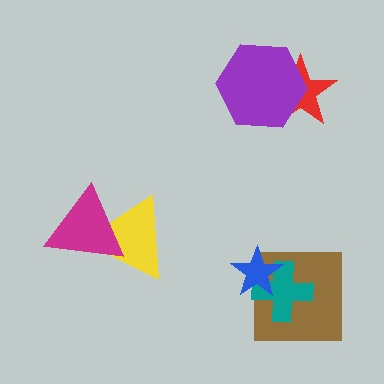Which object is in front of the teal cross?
The blue star is in front of the teal cross.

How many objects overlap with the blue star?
2 objects overlap with the blue star.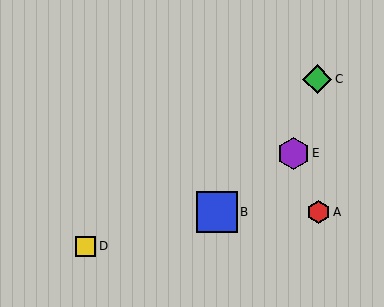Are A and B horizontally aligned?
Yes, both are at y≈212.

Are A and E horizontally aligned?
No, A is at y≈212 and E is at y≈153.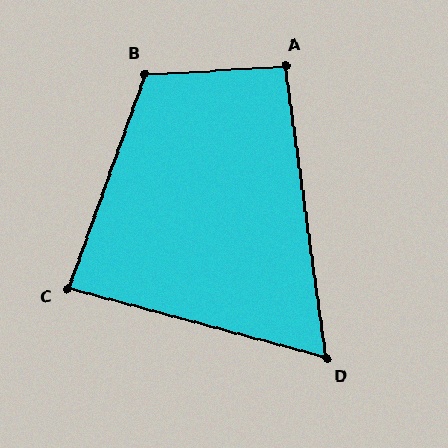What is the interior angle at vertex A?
Approximately 95 degrees (approximately right).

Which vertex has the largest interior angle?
B, at approximately 113 degrees.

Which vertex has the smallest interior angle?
D, at approximately 67 degrees.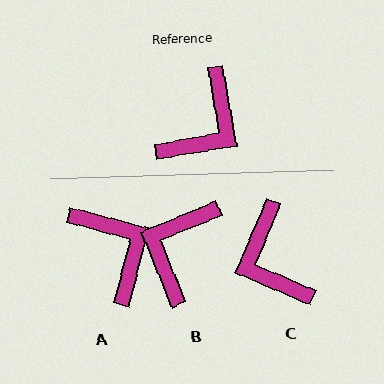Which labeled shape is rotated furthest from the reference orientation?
B, about 167 degrees away.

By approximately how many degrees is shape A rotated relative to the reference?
Approximately 66 degrees counter-clockwise.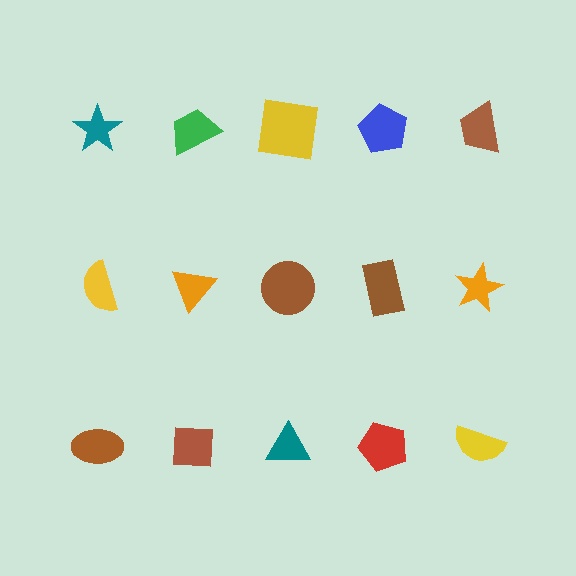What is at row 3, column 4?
A red pentagon.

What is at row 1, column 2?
A green trapezoid.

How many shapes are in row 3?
5 shapes.